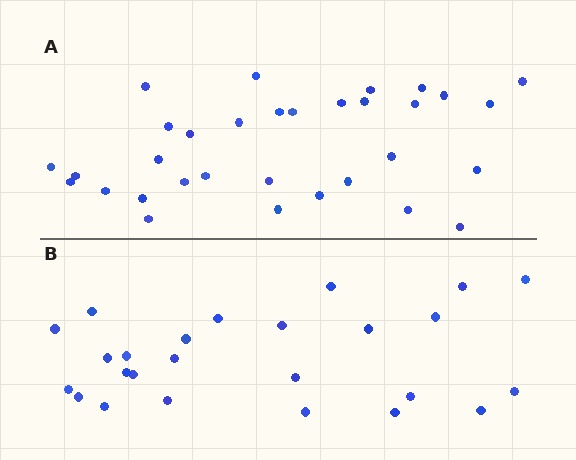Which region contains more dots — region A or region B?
Region A (the top region) has more dots.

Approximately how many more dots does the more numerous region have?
Region A has roughly 8 or so more dots than region B.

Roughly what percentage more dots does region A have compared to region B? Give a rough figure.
About 30% more.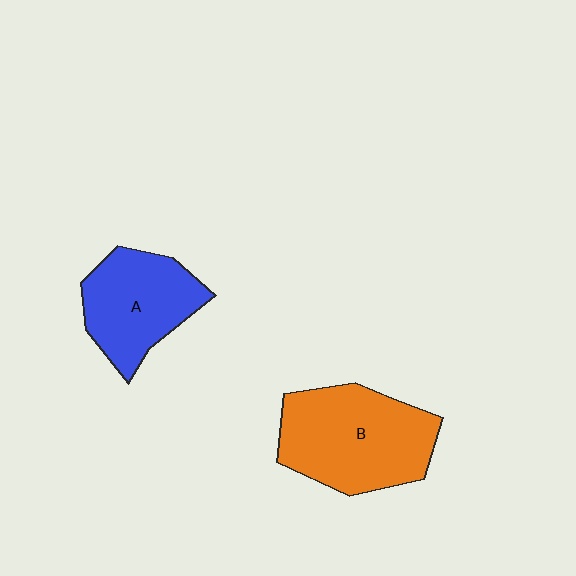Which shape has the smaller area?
Shape A (blue).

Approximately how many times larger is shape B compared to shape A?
Approximately 1.3 times.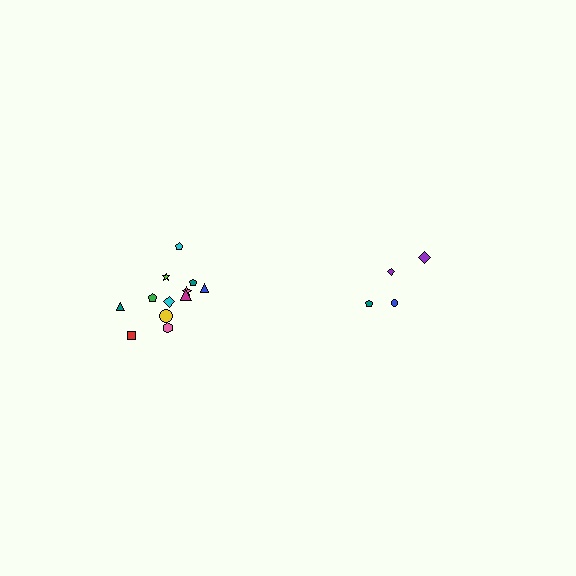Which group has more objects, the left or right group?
The left group.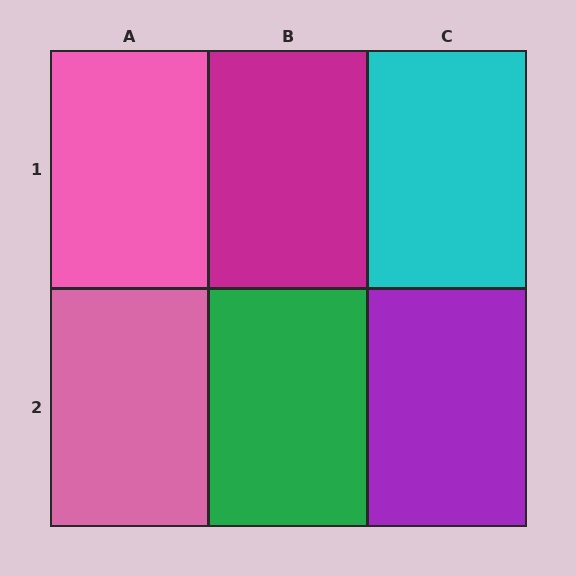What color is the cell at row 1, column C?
Cyan.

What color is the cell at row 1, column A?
Pink.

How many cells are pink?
2 cells are pink.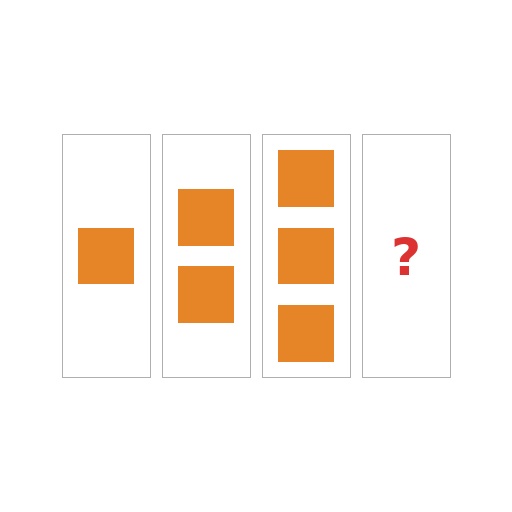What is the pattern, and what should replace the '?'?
The pattern is that each step adds one more square. The '?' should be 4 squares.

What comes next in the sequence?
The next element should be 4 squares.